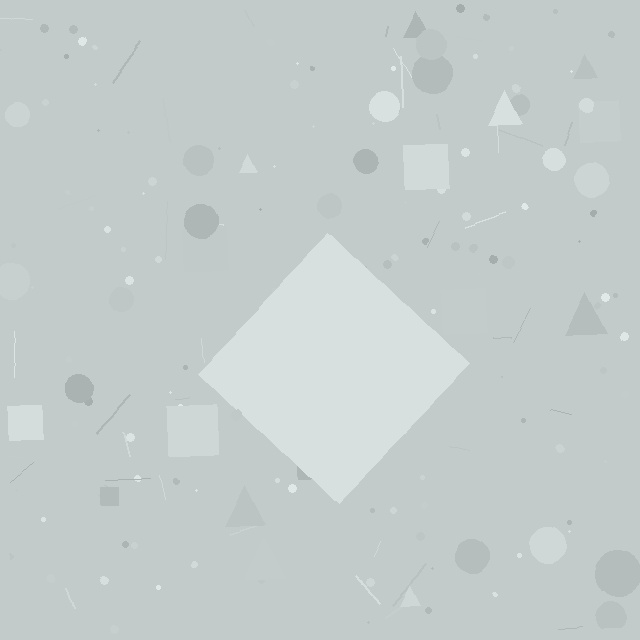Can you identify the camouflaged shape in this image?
The camouflaged shape is a diamond.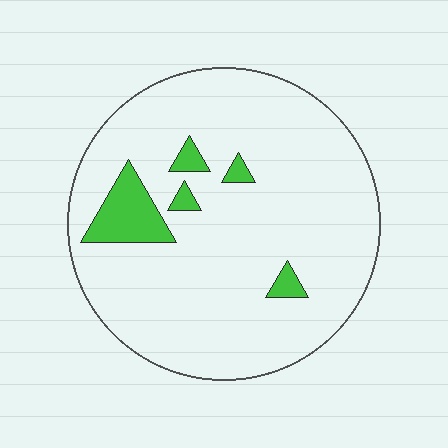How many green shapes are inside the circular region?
5.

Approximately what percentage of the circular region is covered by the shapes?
Approximately 10%.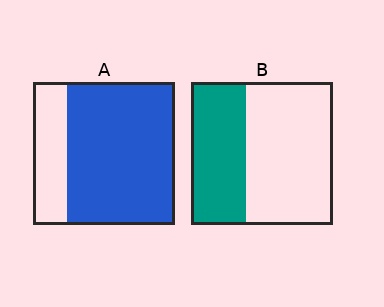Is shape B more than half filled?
No.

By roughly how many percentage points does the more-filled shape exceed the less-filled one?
By roughly 35 percentage points (A over B).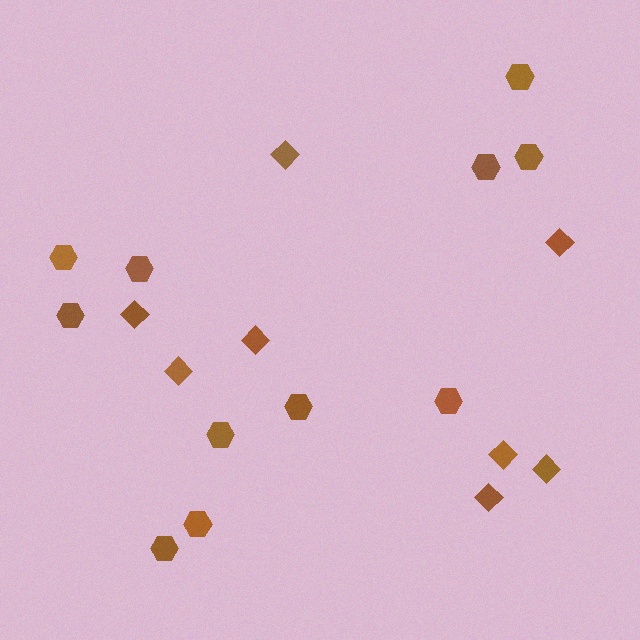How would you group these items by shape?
There are 2 groups: one group of hexagons (11) and one group of diamonds (8).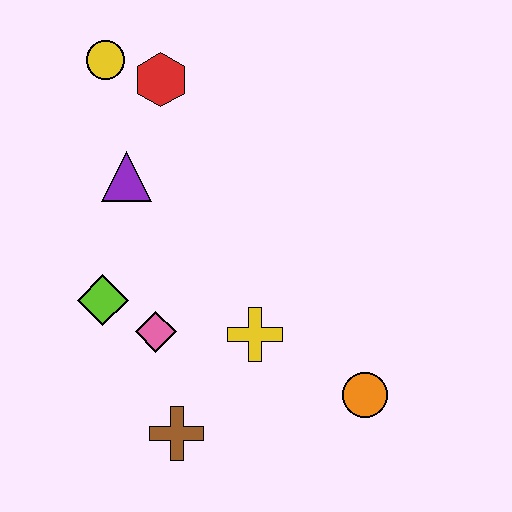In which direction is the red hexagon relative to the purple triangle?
The red hexagon is above the purple triangle.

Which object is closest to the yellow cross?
The pink diamond is closest to the yellow cross.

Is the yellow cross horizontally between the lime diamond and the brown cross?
No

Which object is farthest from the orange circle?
The yellow circle is farthest from the orange circle.